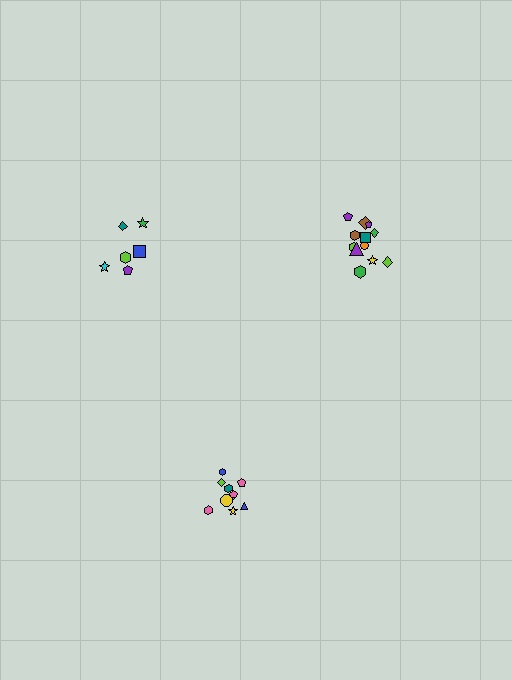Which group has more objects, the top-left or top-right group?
The top-right group.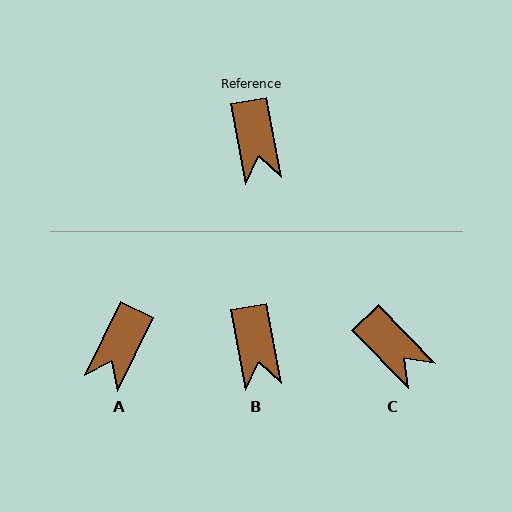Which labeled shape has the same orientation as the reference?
B.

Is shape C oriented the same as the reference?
No, it is off by about 34 degrees.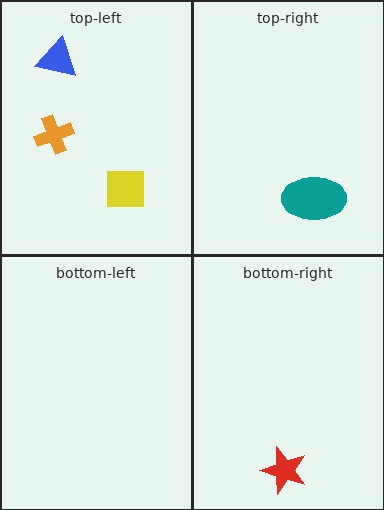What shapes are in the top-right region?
The teal ellipse.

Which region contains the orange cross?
The top-left region.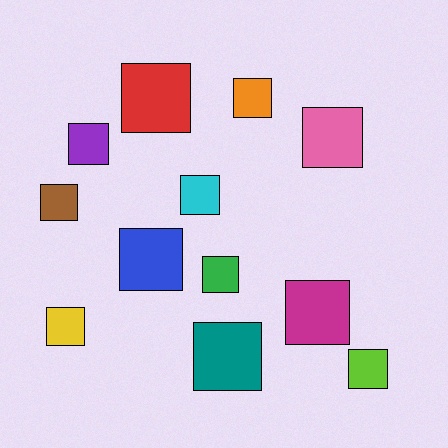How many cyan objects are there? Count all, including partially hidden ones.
There is 1 cyan object.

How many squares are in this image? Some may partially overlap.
There are 12 squares.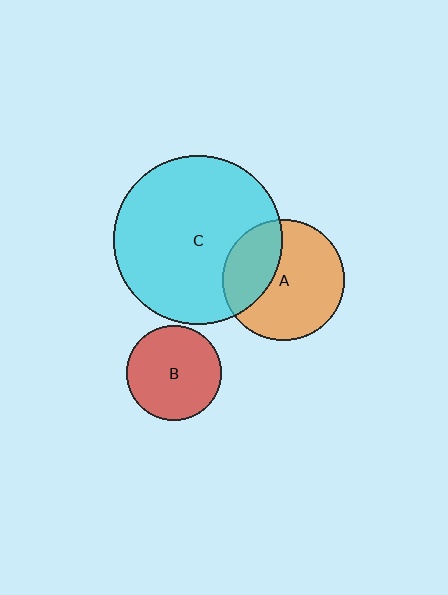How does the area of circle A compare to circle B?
Approximately 1.6 times.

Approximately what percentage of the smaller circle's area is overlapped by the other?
Approximately 35%.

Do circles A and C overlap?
Yes.